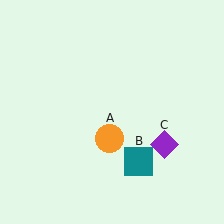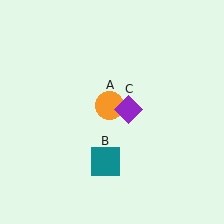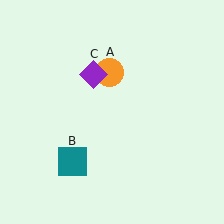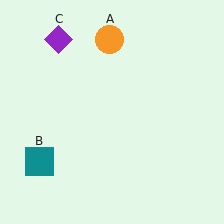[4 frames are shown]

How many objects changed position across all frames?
3 objects changed position: orange circle (object A), teal square (object B), purple diamond (object C).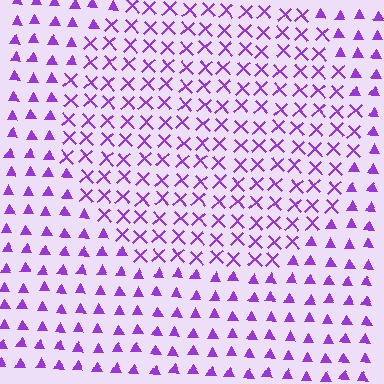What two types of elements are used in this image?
The image uses X marks inside the circle region and triangles outside it.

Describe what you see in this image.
The image is filled with small purple elements arranged in a uniform grid. A circle-shaped region contains X marks, while the surrounding area contains triangles. The boundary is defined purely by the change in element shape.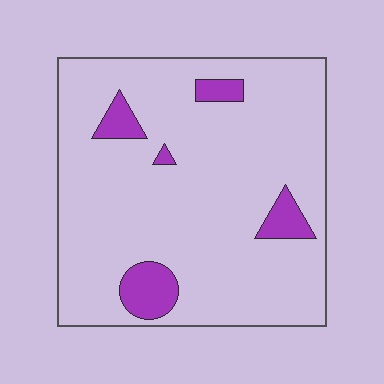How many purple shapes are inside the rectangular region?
5.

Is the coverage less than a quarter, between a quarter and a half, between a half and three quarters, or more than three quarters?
Less than a quarter.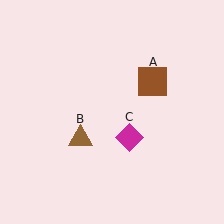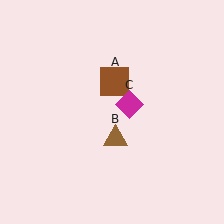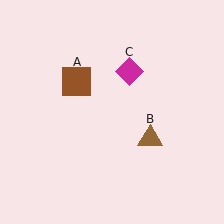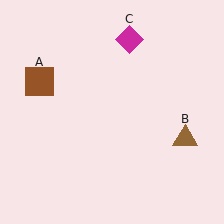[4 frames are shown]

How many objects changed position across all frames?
3 objects changed position: brown square (object A), brown triangle (object B), magenta diamond (object C).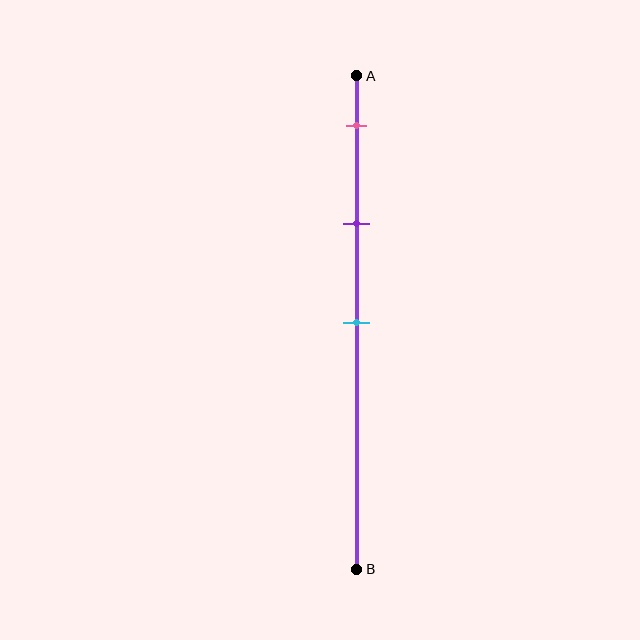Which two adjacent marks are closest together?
The pink and purple marks are the closest adjacent pair.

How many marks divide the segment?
There are 3 marks dividing the segment.